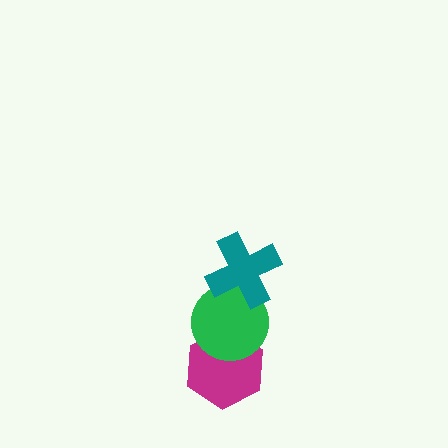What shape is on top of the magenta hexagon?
The green circle is on top of the magenta hexagon.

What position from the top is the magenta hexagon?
The magenta hexagon is 3rd from the top.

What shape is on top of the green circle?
The teal cross is on top of the green circle.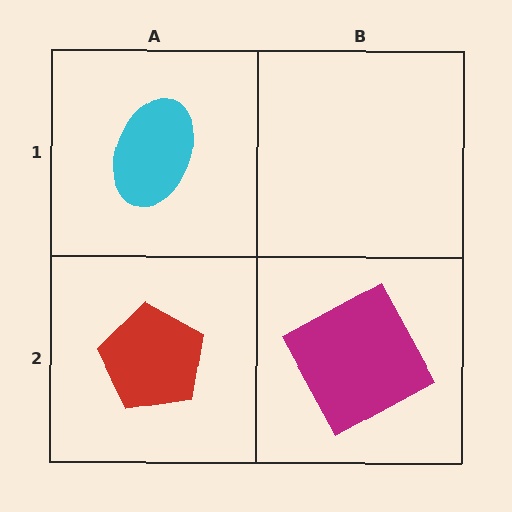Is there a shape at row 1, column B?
No, that cell is empty.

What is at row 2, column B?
A magenta square.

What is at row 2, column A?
A red pentagon.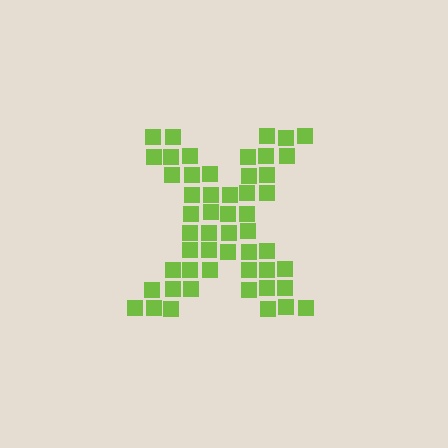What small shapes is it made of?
It is made of small squares.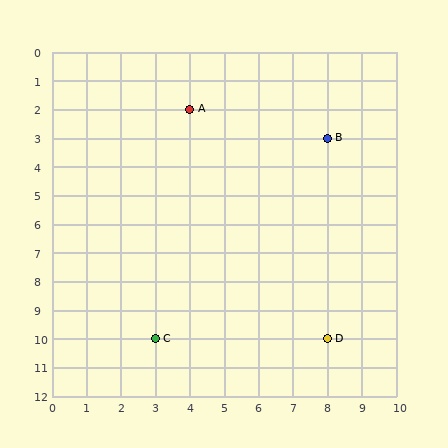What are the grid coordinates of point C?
Point C is at grid coordinates (3, 10).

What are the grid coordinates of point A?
Point A is at grid coordinates (4, 2).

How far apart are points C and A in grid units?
Points C and A are 1 column and 8 rows apart (about 8.1 grid units diagonally).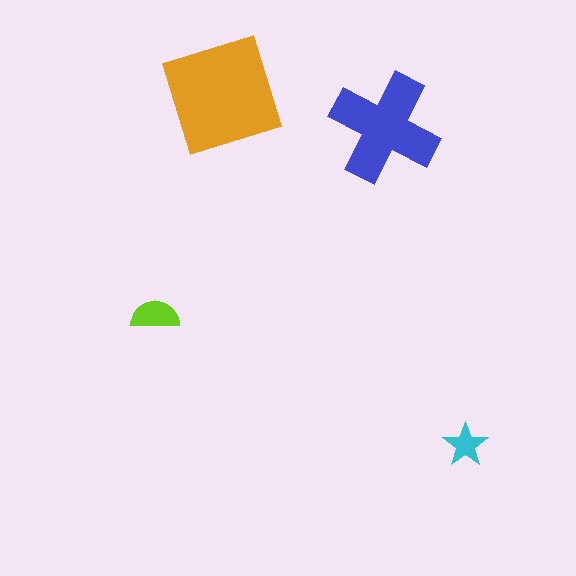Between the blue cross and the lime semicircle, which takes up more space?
The blue cross.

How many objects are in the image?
There are 4 objects in the image.